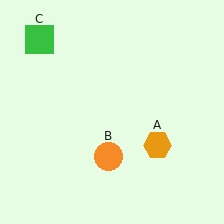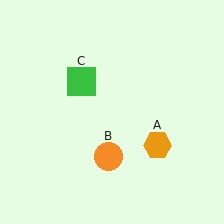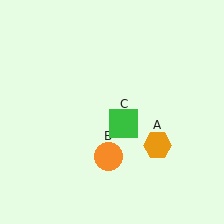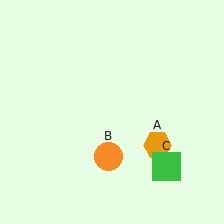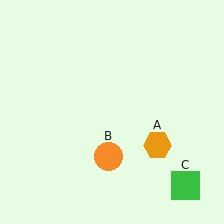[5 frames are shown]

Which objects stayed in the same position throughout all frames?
Orange hexagon (object A) and orange circle (object B) remained stationary.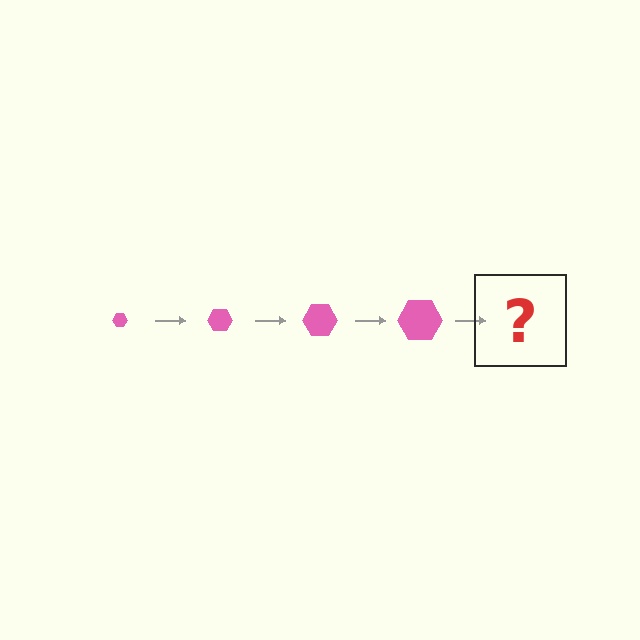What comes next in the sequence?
The next element should be a pink hexagon, larger than the previous one.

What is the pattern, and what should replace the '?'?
The pattern is that the hexagon gets progressively larger each step. The '?' should be a pink hexagon, larger than the previous one.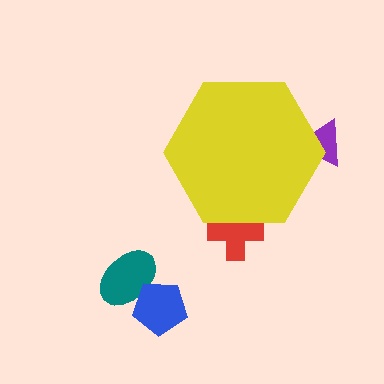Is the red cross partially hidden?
Yes, the red cross is partially hidden behind the yellow hexagon.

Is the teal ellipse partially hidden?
No, the teal ellipse is fully visible.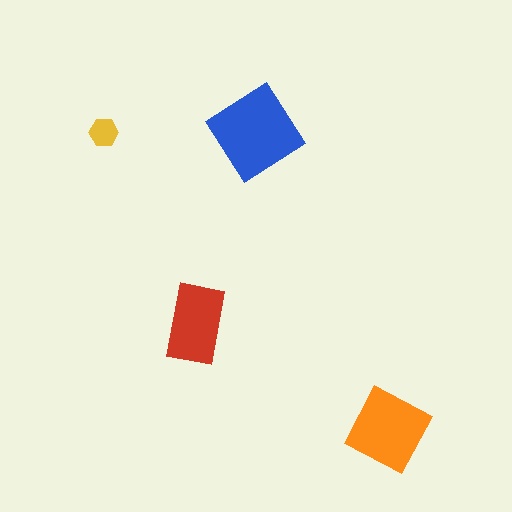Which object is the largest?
The blue diamond.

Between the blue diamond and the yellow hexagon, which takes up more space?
The blue diamond.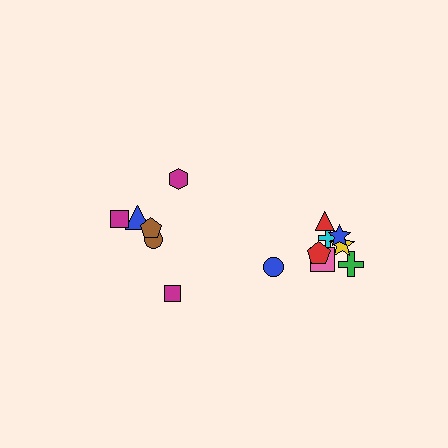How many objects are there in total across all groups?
There are 14 objects.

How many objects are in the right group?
There are 8 objects.